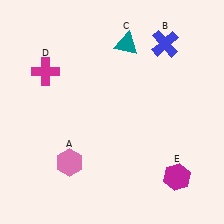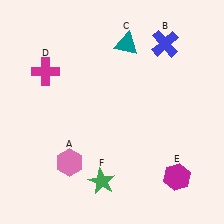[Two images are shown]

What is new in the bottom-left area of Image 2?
A green star (F) was added in the bottom-left area of Image 2.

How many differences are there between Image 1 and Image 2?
There is 1 difference between the two images.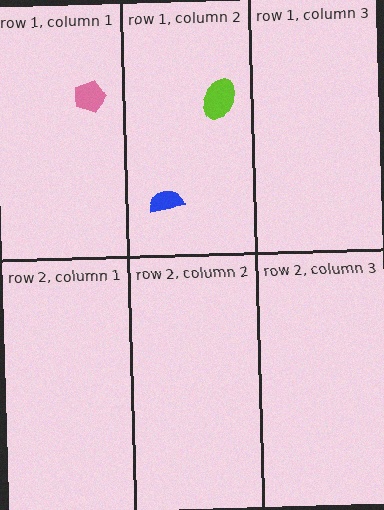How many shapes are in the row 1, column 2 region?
2.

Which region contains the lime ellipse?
The row 1, column 2 region.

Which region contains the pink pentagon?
The row 1, column 1 region.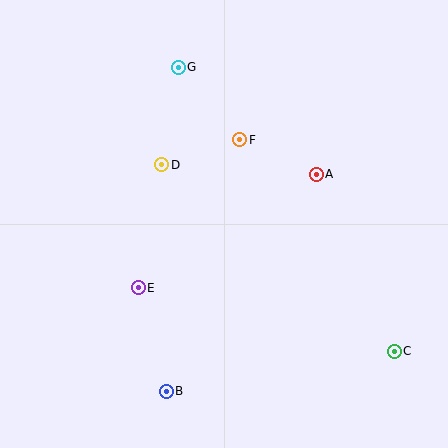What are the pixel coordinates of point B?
Point B is at (166, 391).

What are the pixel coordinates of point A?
Point A is at (316, 174).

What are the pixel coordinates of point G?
Point G is at (178, 67).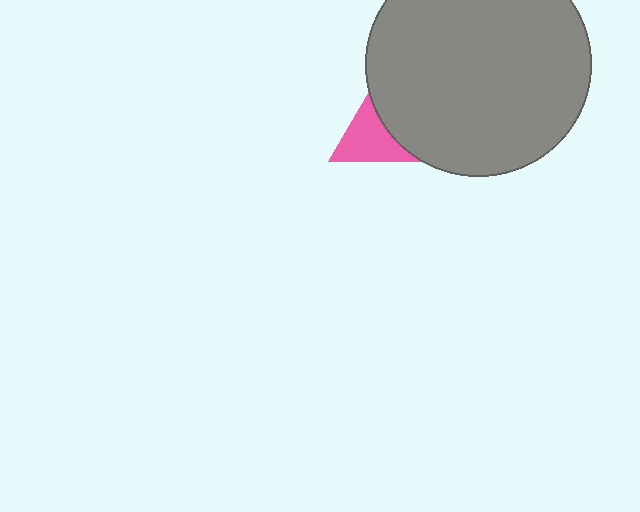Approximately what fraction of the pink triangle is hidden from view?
Roughly 59% of the pink triangle is hidden behind the gray circle.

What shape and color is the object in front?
The object in front is a gray circle.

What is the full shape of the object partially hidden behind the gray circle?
The partially hidden object is a pink triangle.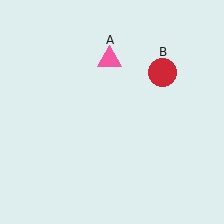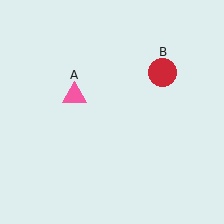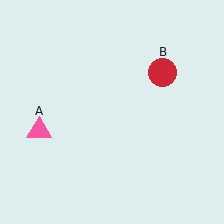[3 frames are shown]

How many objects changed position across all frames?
1 object changed position: pink triangle (object A).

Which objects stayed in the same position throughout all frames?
Red circle (object B) remained stationary.